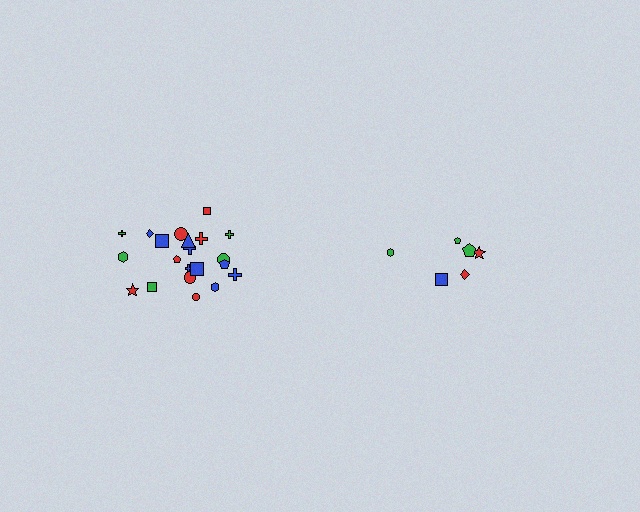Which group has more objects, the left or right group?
The left group.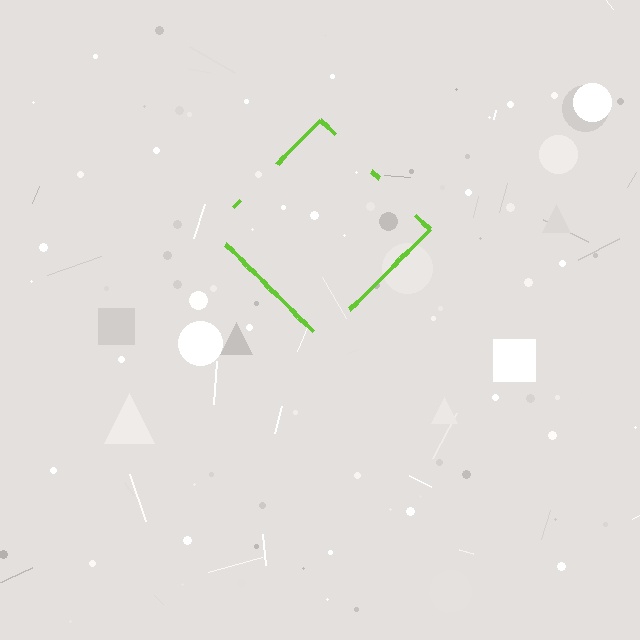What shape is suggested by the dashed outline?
The dashed outline suggests a diamond.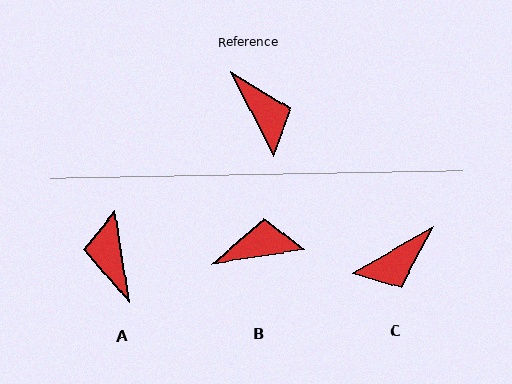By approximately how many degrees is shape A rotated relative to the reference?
Approximately 162 degrees counter-clockwise.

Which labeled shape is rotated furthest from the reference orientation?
A, about 162 degrees away.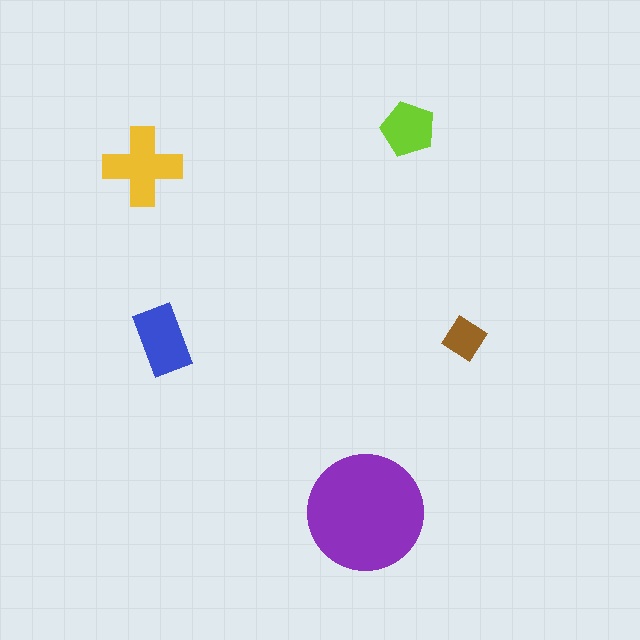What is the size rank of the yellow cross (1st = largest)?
2nd.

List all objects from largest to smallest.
The purple circle, the yellow cross, the blue rectangle, the lime pentagon, the brown diamond.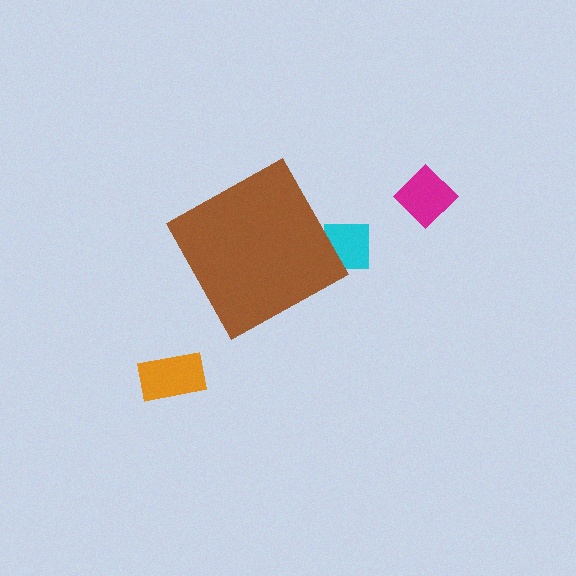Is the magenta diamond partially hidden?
No, the magenta diamond is fully visible.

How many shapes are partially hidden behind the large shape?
1 shape is partially hidden.